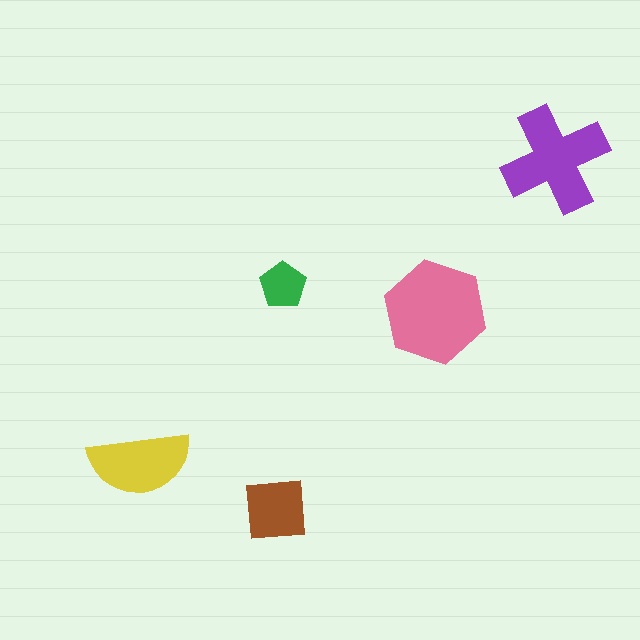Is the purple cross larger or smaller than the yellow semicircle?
Larger.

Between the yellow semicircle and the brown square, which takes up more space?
The yellow semicircle.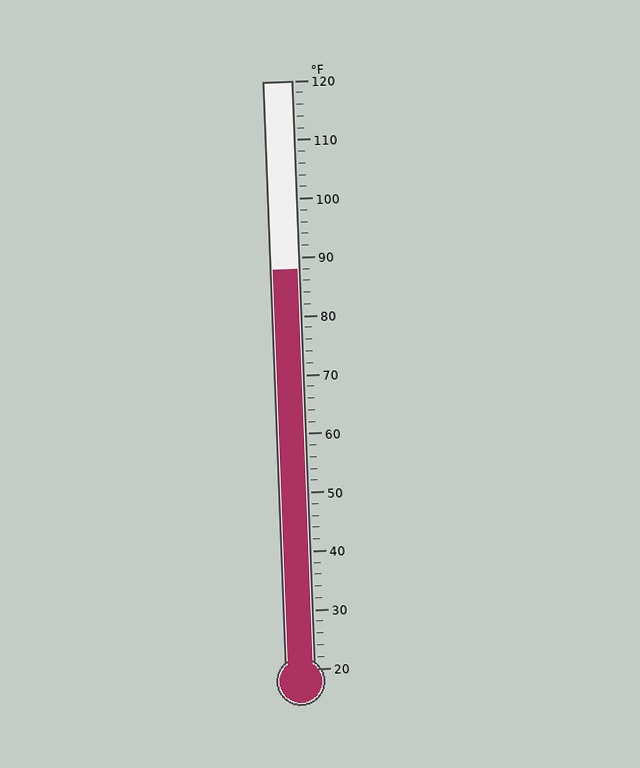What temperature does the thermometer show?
The thermometer shows approximately 88°F.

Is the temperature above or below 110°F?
The temperature is below 110°F.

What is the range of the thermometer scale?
The thermometer scale ranges from 20°F to 120°F.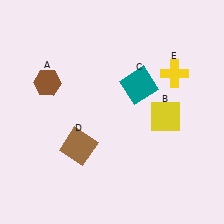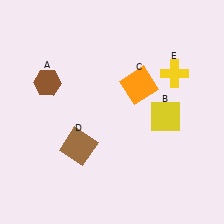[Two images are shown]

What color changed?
The square (C) changed from teal in Image 1 to orange in Image 2.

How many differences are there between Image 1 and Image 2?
There is 1 difference between the two images.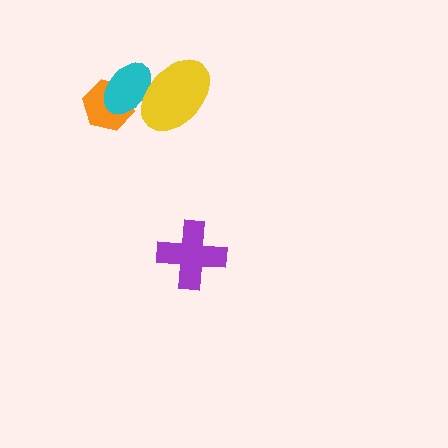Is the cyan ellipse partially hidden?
Yes, it is partially covered by another shape.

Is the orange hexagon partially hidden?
Yes, it is partially covered by another shape.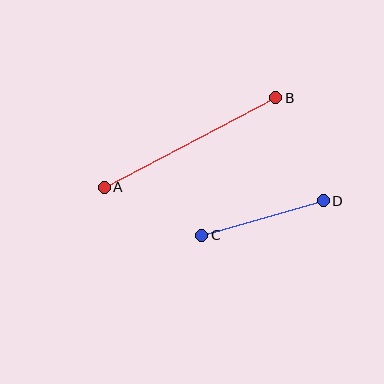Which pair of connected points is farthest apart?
Points A and B are farthest apart.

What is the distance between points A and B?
The distance is approximately 194 pixels.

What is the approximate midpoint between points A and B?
The midpoint is at approximately (190, 143) pixels.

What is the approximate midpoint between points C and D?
The midpoint is at approximately (263, 218) pixels.